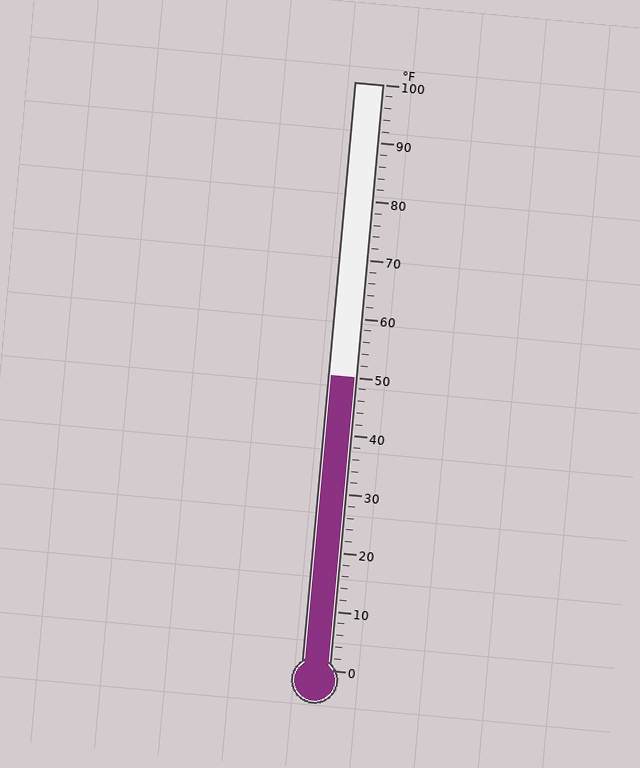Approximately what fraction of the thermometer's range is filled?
The thermometer is filled to approximately 50% of its range.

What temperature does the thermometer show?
The thermometer shows approximately 50°F.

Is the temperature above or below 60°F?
The temperature is below 60°F.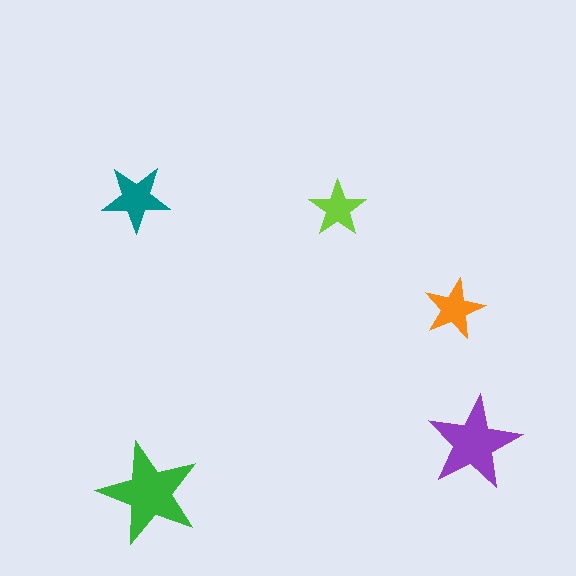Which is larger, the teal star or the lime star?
The teal one.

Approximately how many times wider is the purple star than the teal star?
About 1.5 times wider.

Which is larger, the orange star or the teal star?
The teal one.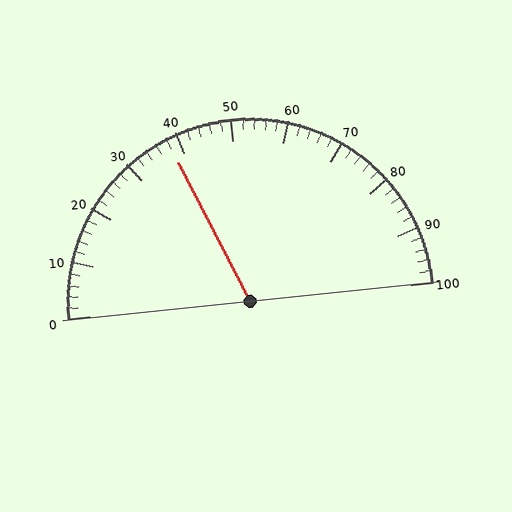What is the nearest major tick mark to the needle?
The nearest major tick mark is 40.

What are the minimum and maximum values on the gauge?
The gauge ranges from 0 to 100.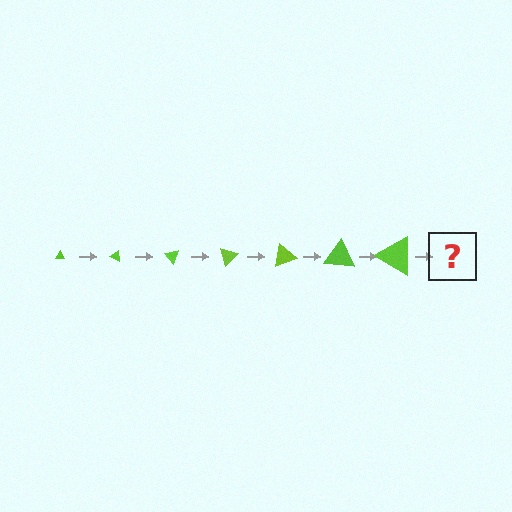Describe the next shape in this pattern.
It should be a triangle, larger than the previous one and rotated 175 degrees from the start.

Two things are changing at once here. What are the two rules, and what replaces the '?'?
The two rules are that the triangle grows larger each step and it rotates 25 degrees each step. The '?' should be a triangle, larger than the previous one and rotated 175 degrees from the start.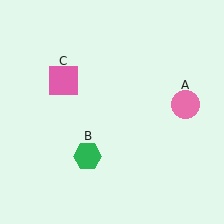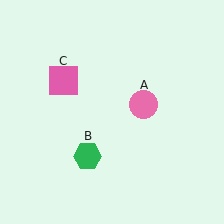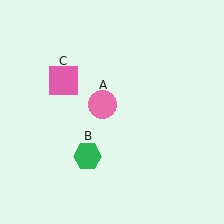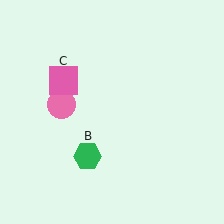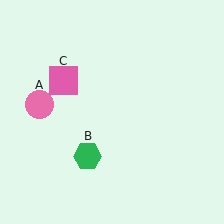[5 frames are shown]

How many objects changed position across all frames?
1 object changed position: pink circle (object A).